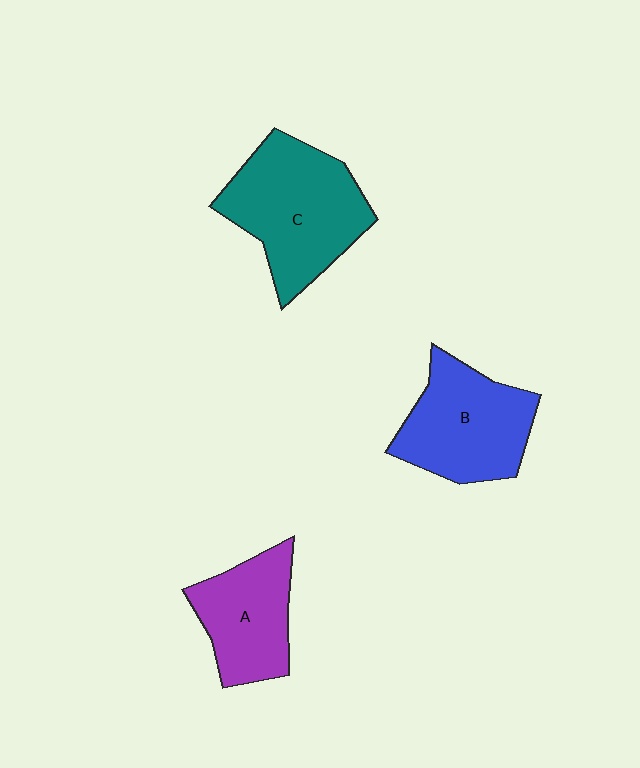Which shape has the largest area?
Shape C (teal).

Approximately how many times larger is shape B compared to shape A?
Approximately 1.2 times.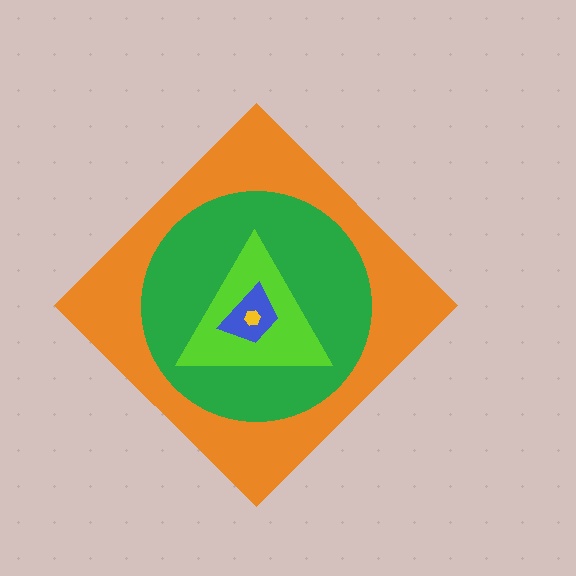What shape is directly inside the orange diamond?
The green circle.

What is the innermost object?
The yellow hexagon.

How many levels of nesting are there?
5.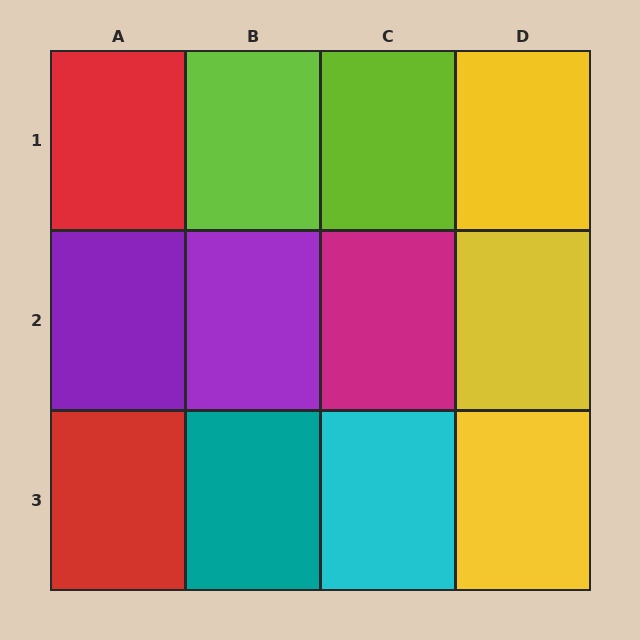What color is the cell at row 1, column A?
Red.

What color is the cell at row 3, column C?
Cyan.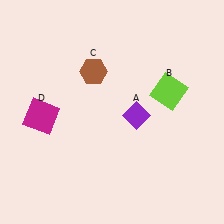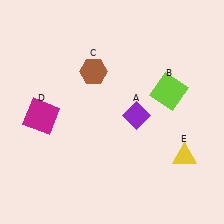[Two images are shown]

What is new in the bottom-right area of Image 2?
A yellow triangle (E) was added in the bottom-right area of Image 2.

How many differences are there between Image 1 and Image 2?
There is 1 difference between the two images.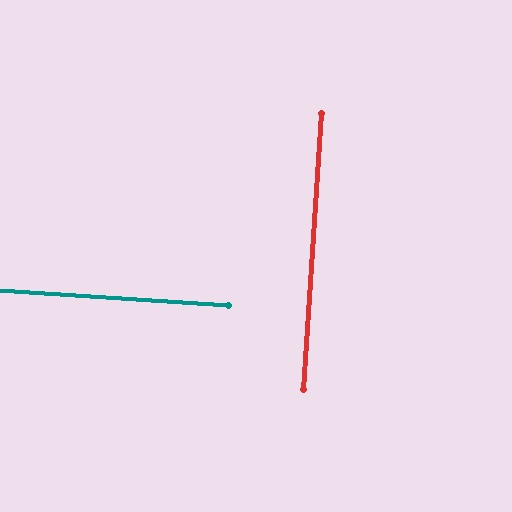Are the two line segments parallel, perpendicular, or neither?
Perpendicular — they meet at approximately 90°.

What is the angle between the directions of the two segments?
Approximately 90 degrees.